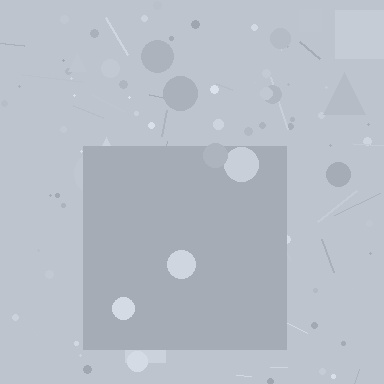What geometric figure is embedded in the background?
A square is embedded in the background.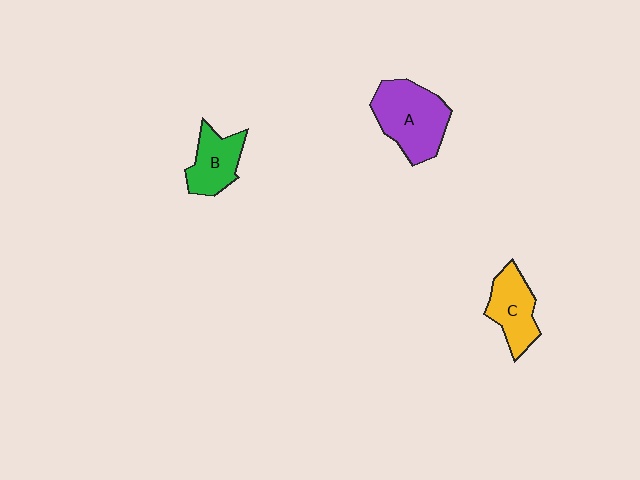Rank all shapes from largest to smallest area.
From largest to smallest: A (purple), C (yellow), B (green).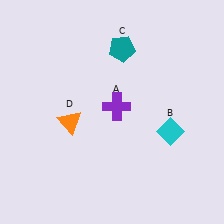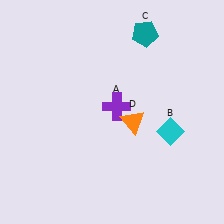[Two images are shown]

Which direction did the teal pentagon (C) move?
The teal pentagon (C) moved right.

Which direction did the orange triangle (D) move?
The orange triangle (D) moved right.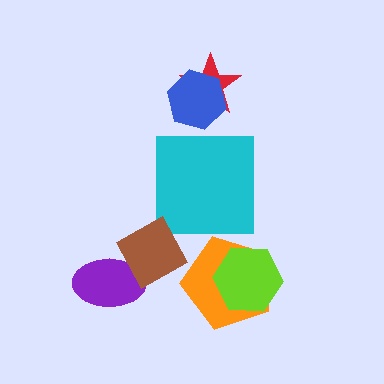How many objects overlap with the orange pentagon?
1 object overlaps with the orange pentagon.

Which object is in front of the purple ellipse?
The brown square is in front of the purple ellipse.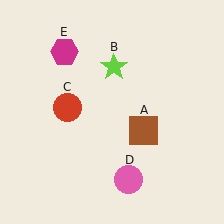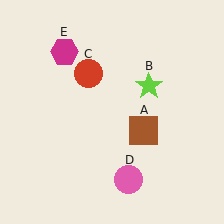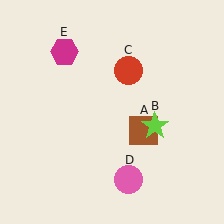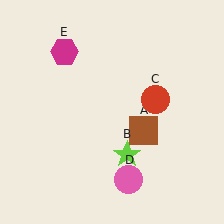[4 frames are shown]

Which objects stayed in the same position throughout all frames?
Brown square (object A) and pink circle (object D) and magenta hexagon (object E) remained stationary.